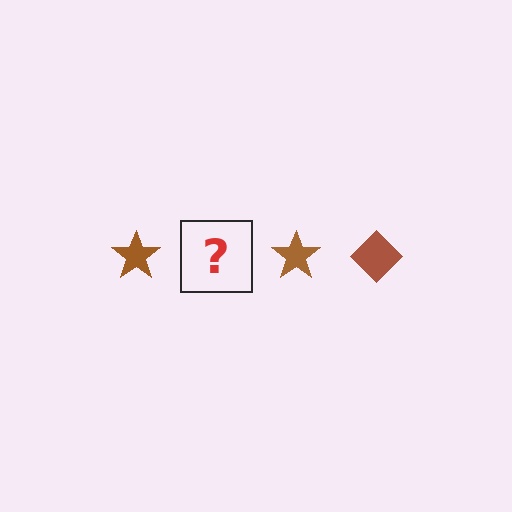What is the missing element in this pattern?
The missing element is a brown diamond.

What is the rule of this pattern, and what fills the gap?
The rule is that the pattern cycles through star, diamond shapes in brown. The gap should be filled with a brown diamond.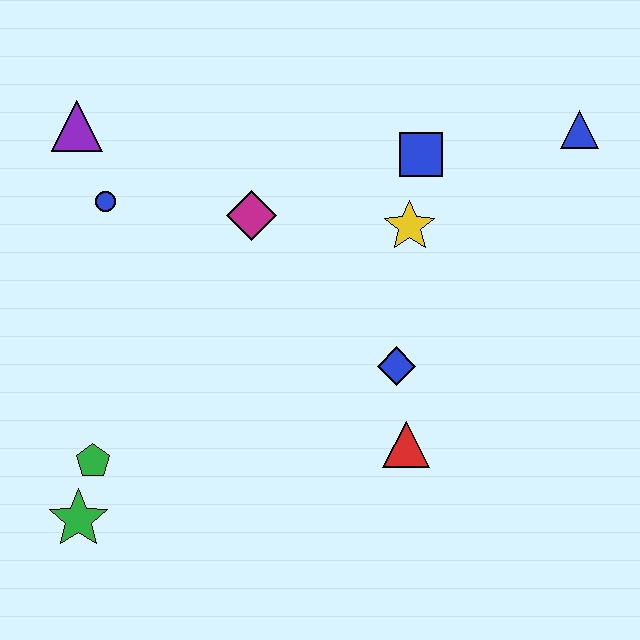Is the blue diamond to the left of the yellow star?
Yes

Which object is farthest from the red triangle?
The purple triangle is farthest from the red triangle.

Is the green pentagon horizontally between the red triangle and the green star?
Yes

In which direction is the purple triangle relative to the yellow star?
The purple triangle is to the left of the yellow star.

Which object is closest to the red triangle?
The blue diamond is closest to the red triangle.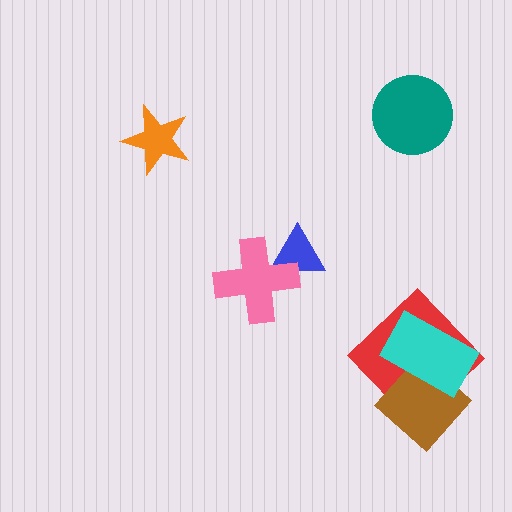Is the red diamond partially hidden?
Yes, it is partially covered by another shape.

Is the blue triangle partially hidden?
Yes, it is partially covered by another shape.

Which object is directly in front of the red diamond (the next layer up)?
The brown diamond is directly in front of the red diamond.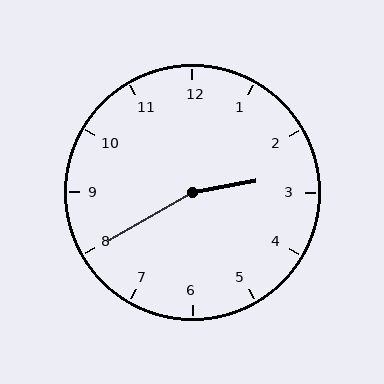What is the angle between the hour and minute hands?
Approximately 160 degrees.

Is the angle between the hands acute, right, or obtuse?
It is obtuse.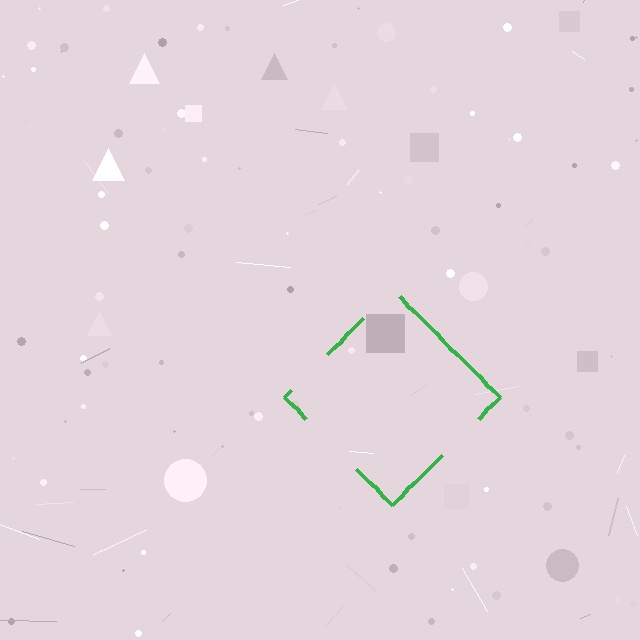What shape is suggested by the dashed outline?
The dashed outline suggests a diamond.